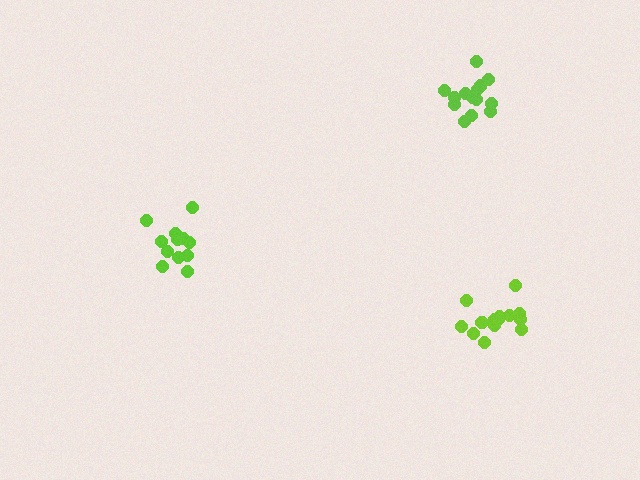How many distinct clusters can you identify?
There are 3 distinct clusters.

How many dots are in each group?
Group 1: 12 dots, Group 2: 14 dots, Group 3: 14 dots (40 total).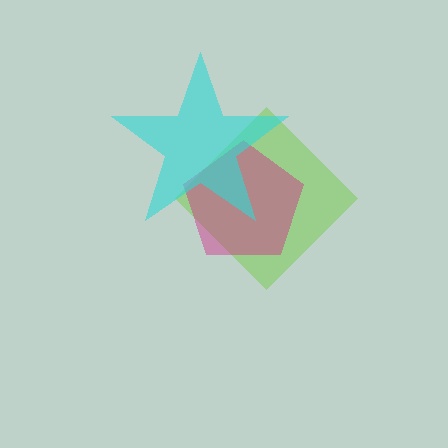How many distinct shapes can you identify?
There are 3 distinct shapes: a lime diamond, a magenta pentagon, a cyan star.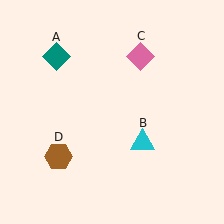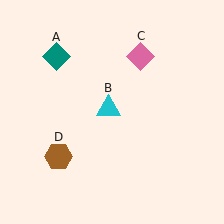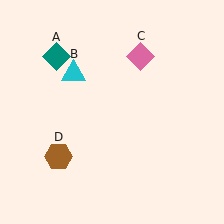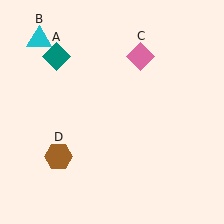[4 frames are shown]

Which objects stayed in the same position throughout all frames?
Teal diamond (object A) and pink diamond (object C) and brown hexagon (object D) remained stationary.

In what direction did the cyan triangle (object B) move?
The cyan triangle (object B) moved up and to the left.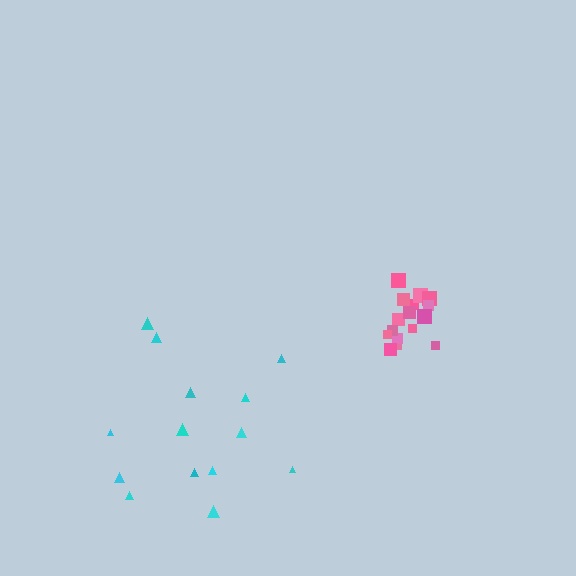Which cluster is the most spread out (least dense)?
Cyan.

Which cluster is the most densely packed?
Pink.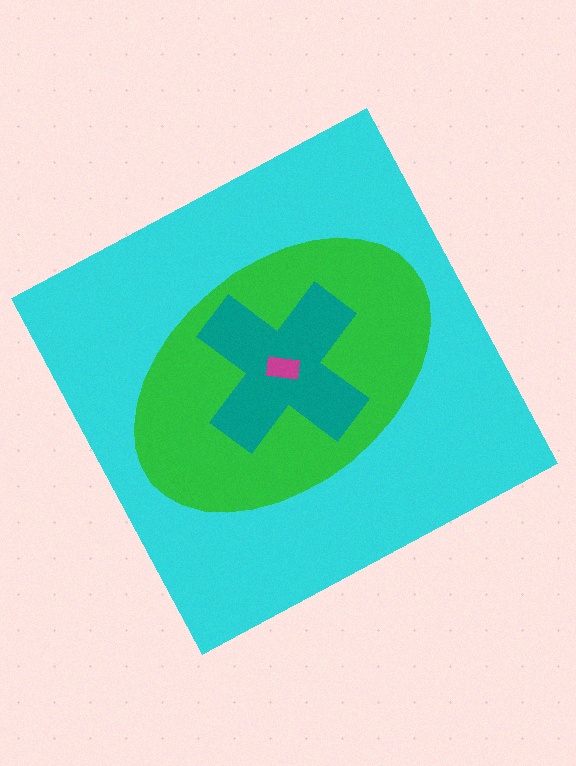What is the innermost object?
The magenta rectangle.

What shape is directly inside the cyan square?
The green ellipse.